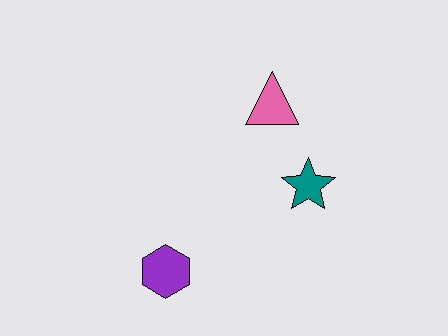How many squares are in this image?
There are no squares.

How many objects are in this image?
There are 3 objects.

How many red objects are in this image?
There are no red objects.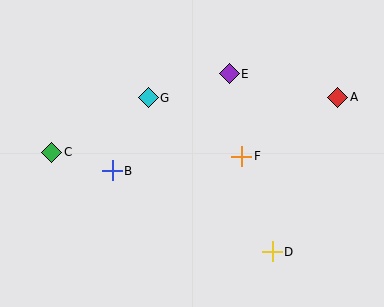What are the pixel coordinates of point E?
Point E is at (229, 74).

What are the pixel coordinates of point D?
Point D is at (272, 252).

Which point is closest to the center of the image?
Point F at (242, 156) is closest to the center.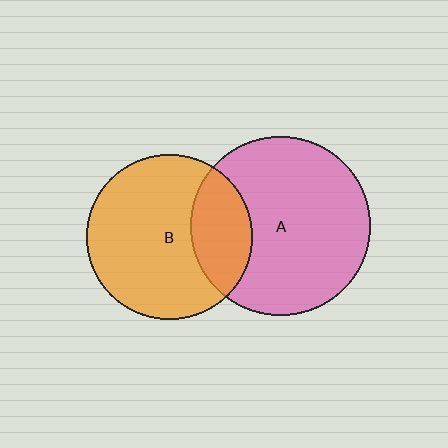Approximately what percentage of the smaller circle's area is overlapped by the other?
Approximately 25%.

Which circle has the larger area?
Circle A (pink).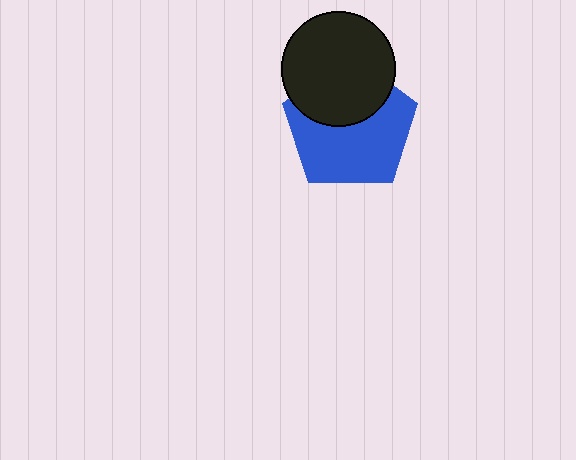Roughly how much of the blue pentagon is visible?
About half of it is visible (roughly 62%).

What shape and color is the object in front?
The object in front is a black circle.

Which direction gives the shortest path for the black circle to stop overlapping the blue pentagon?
Moving up gives the shortest separation.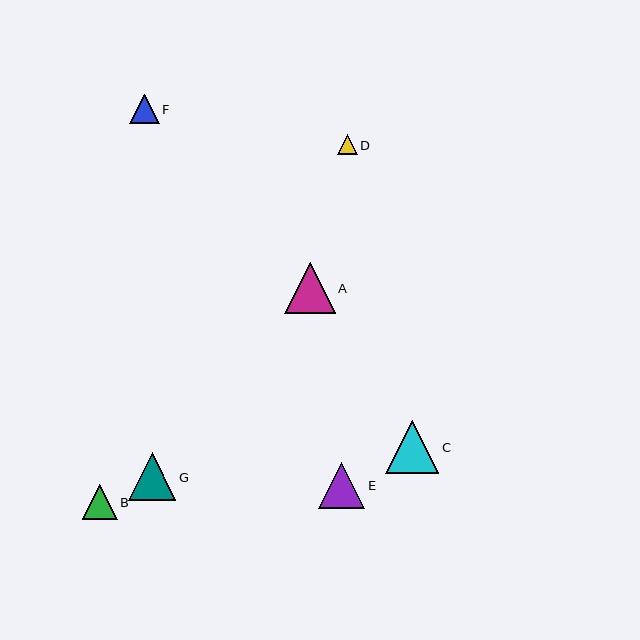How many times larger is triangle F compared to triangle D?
Triangle F is approximately 1.5 times the size of triangle D.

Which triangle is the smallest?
Triangle D is the smallest with a size of approximately 20 pixels.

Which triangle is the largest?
Triangle C is the largest with a size of approximately 53 pixels.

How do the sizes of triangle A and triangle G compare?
Triangle A and triangle G are approximately the same size.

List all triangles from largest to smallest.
From largest to smallest: C, A, G, E, B, F, D.